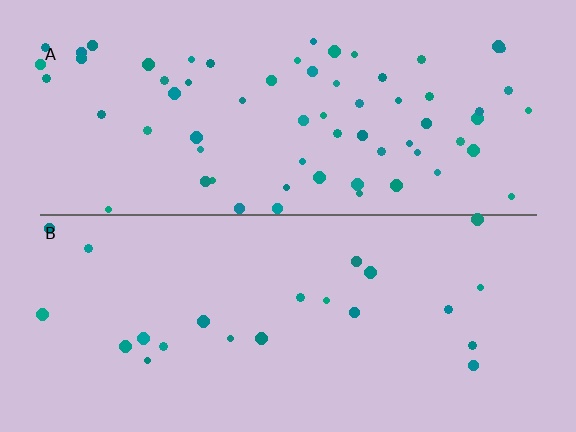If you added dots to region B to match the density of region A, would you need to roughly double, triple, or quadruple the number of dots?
Approximately triple.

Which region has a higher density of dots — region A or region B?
A (the top).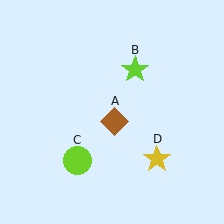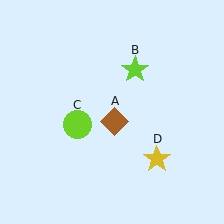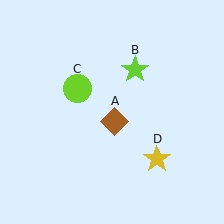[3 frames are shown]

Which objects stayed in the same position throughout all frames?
Brown diamond (object A) and lime star (object B) and yellow star (object D) remained stationary.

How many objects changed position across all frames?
1 object changed position: lime circle (object C).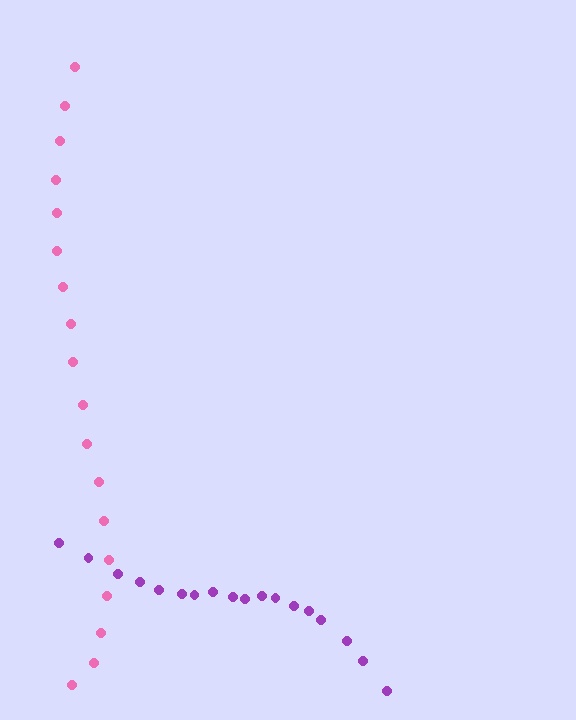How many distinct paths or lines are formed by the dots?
There are 2 distinct paths.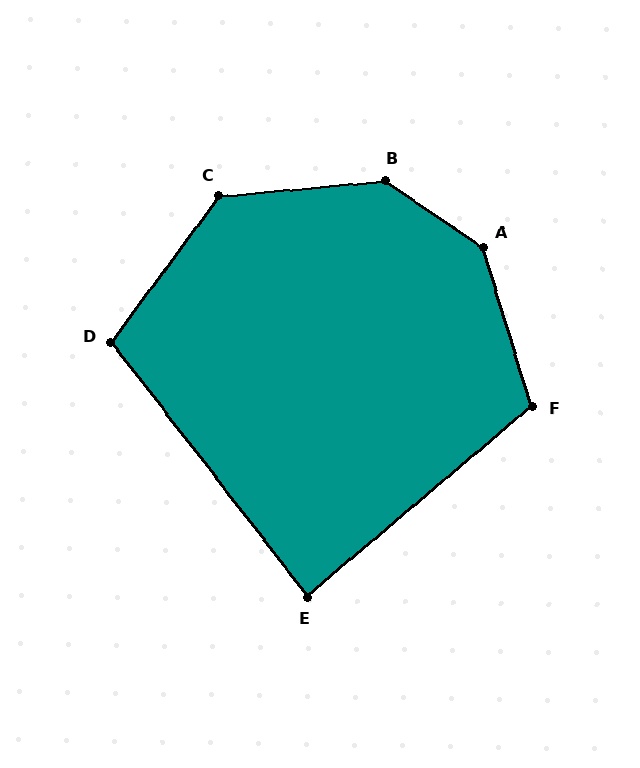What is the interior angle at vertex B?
Approximately 141 degrees (obtuse).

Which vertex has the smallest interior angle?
E, at approximately 87 degrees.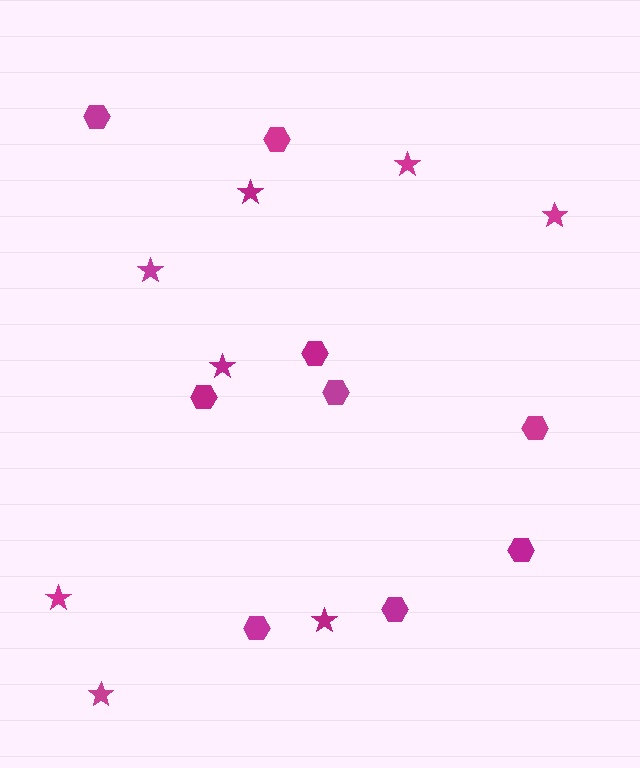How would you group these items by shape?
There are 2 groups: one group of hexagons (9) and one group of stars (8).